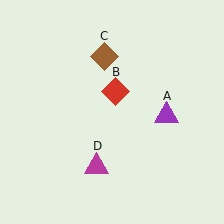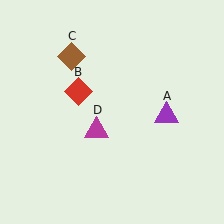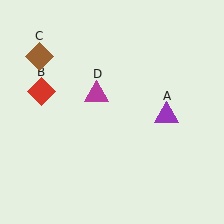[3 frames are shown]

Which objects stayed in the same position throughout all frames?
Purple triangle (object A) remained stationary.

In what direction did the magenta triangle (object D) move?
The magenta triangle (object D) moved up.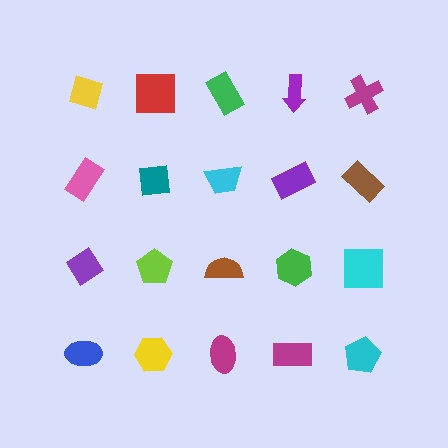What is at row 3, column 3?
A brown semicircle.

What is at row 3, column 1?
A purple diamond.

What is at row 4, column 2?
A yellow hexagon.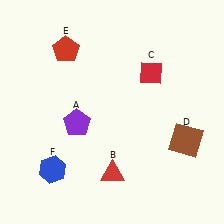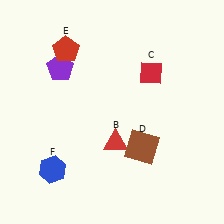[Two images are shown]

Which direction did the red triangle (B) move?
The red triangle (B) moved up.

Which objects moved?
The objects that moved are: the purple pentagon (A), the red triangle (B), the brown square (D).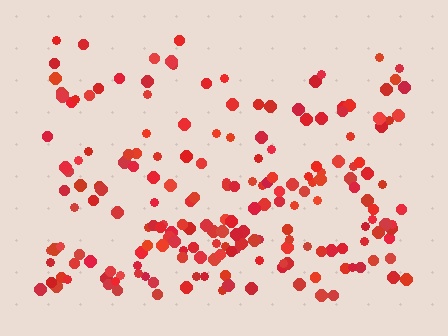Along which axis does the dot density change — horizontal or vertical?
Vertical.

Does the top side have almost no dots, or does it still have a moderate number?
Still a moderate number, just noticeably fewer than the bottom.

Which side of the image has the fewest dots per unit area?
The top.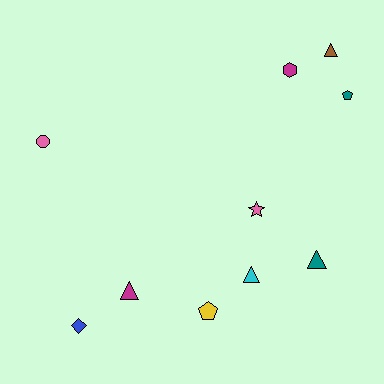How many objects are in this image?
There are 10 objects.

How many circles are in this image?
There is 1 circle.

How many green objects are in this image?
There are no green objects.